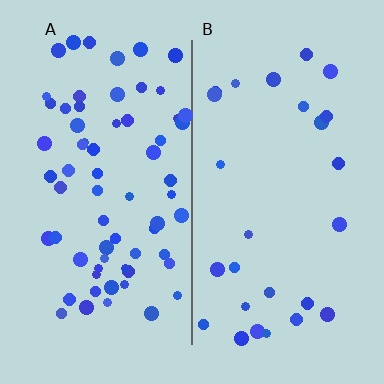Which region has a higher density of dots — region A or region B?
A (the left).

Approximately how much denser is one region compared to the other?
Approximately 2.5× — region A over region B.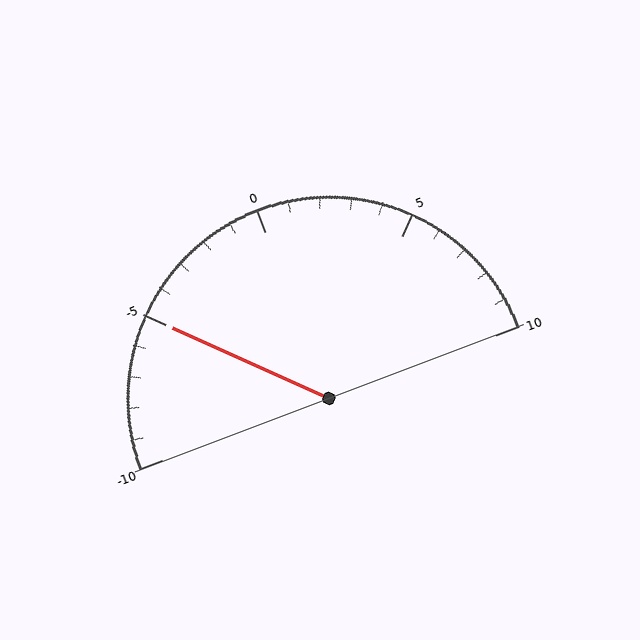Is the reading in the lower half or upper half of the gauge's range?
The reading is in the lower half of the range (-10 to 10).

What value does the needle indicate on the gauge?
The needle indicates approximately -5.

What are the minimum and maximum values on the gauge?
The gauge ranges from -10 to 10.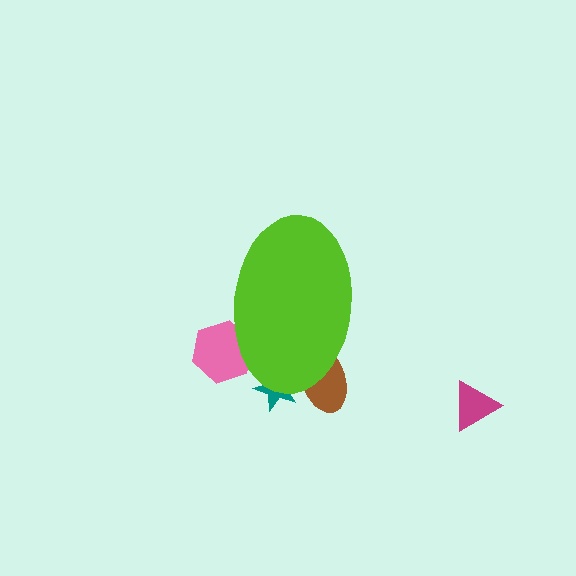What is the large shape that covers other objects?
A lime ellipse.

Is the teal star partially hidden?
Yes, the teal star is partially hidden behind the lime ellipse.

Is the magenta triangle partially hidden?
No, the magenta triangle is fully visible.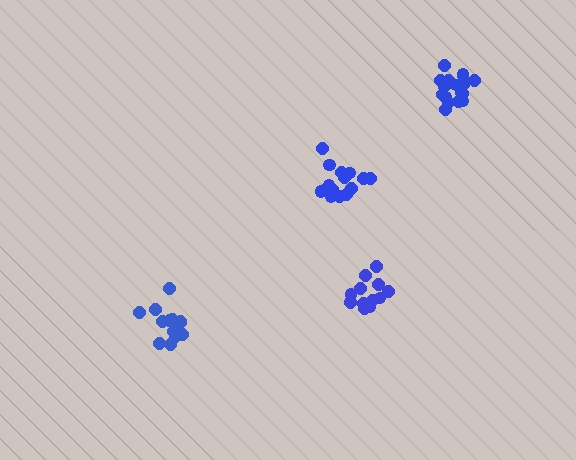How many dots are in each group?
Group 1: 16 dots, Group 2: 17 dots, Group 3: 15 dots, Group 4: 13 dots (61 total).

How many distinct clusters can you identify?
There are 4 distinct clusters.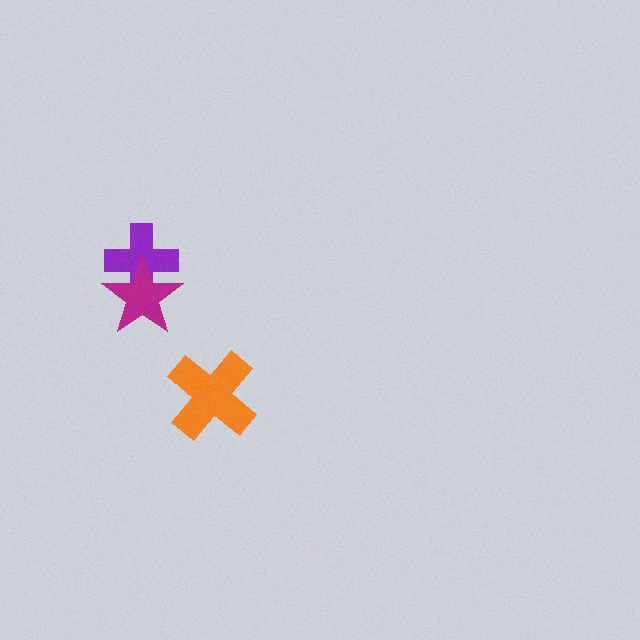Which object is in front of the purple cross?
The magenta star is in front of the purple cross.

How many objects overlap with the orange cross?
0 objects overlap with the orange cross.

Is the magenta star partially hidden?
No, no other shape covers it.